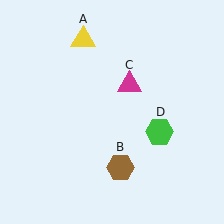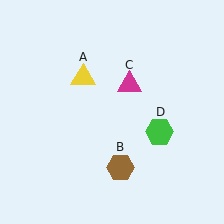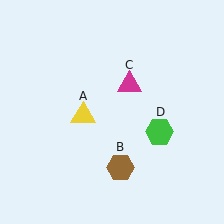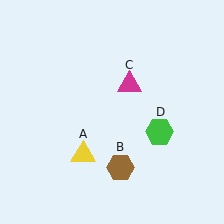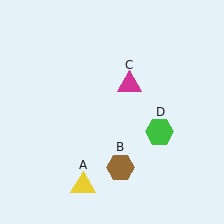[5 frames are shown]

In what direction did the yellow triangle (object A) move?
The yellow triangle (object A) moved down.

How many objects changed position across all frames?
1 object changed position: yellow triangle (object A).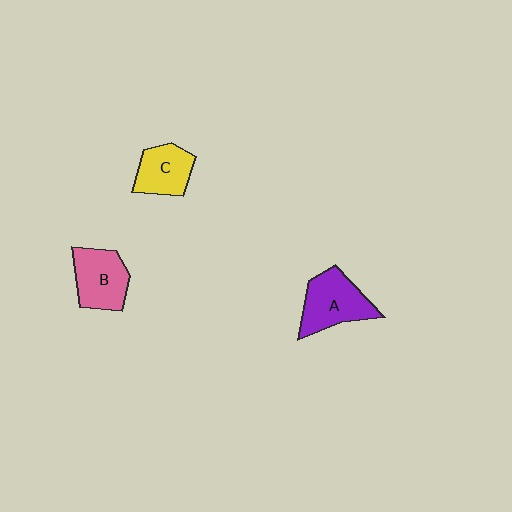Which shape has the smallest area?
Shape C (yellow).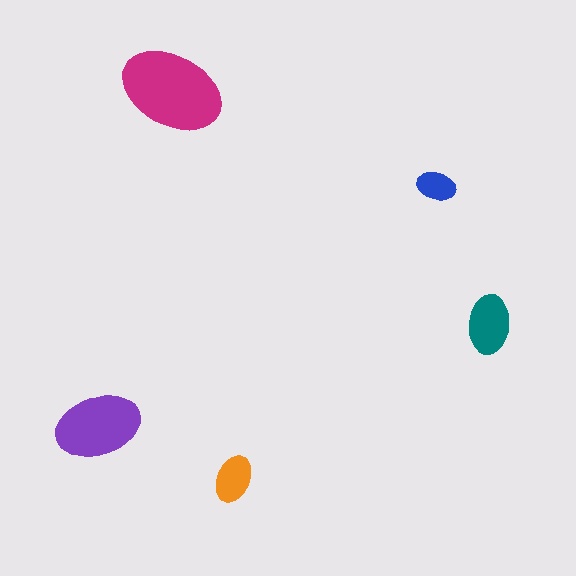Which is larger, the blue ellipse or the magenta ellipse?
The magenta one.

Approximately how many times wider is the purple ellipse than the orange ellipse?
About 2 times wider.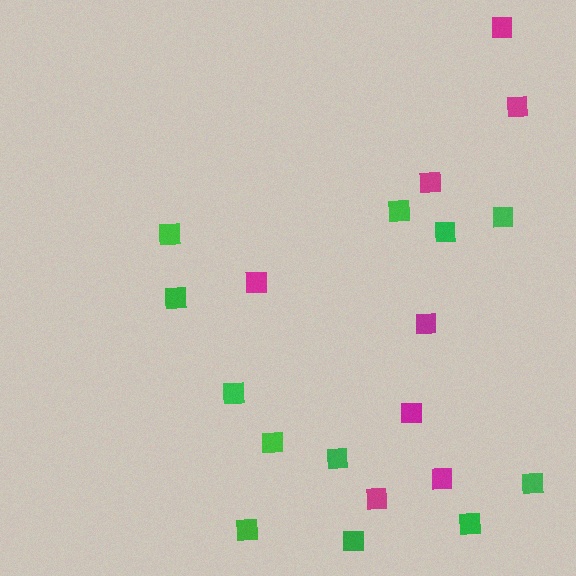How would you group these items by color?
There are 2 groups: one group of magenta squares (8) and one group of green squares (12).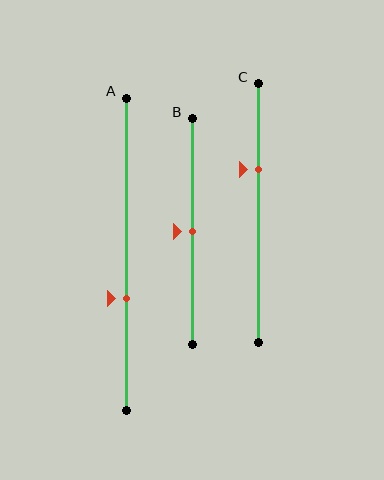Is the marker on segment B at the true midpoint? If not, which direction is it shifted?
Yes, the marker on segment B is at the true midpoint.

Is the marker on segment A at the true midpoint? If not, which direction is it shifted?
No, the marker on segment A is shifted downward by about 14% of the segment length.